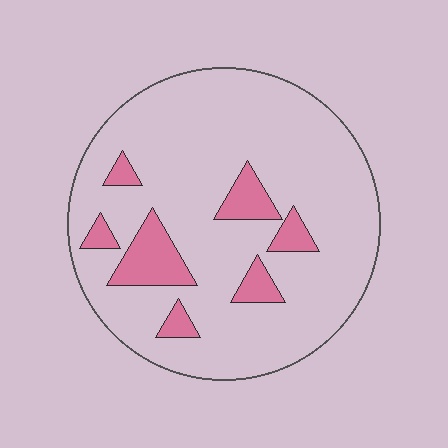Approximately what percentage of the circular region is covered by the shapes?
Approximately 15%.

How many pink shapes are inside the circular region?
7.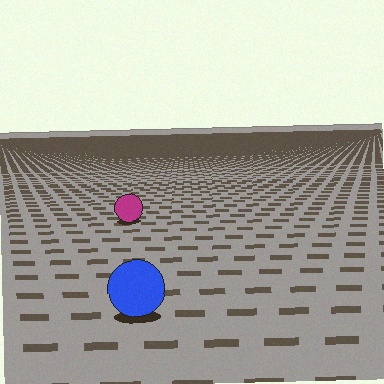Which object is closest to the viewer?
The blue circle is closest. The texture marks near it are larger and more spread out.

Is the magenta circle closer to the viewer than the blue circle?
No. The blue circle is closer — you can tell from the texture gradient: the ground texture is coarser near it.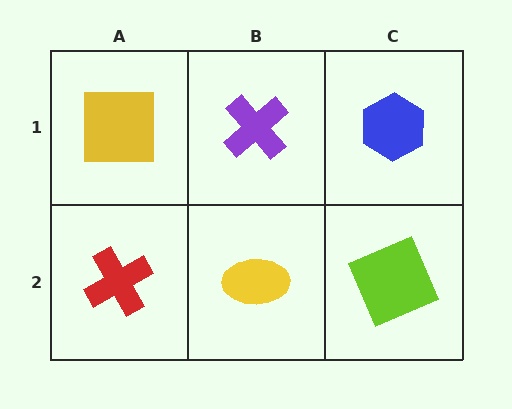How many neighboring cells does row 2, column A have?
2.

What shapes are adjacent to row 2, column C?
A blue hexagon (row 1, column C), a yellow ellipse (row 2, column B).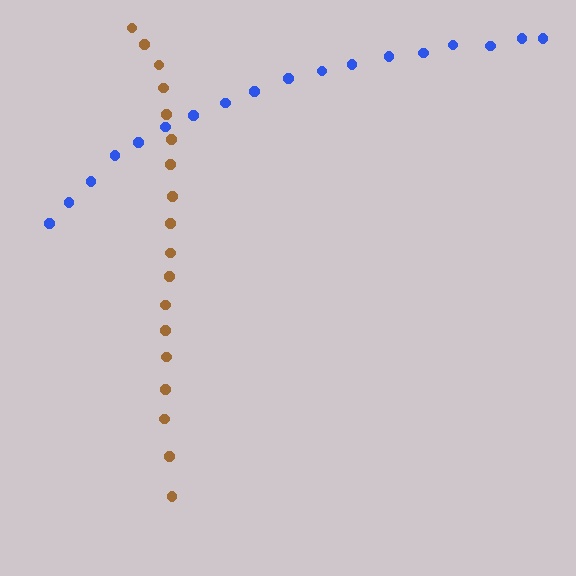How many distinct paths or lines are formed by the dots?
There are 2 distinct paths.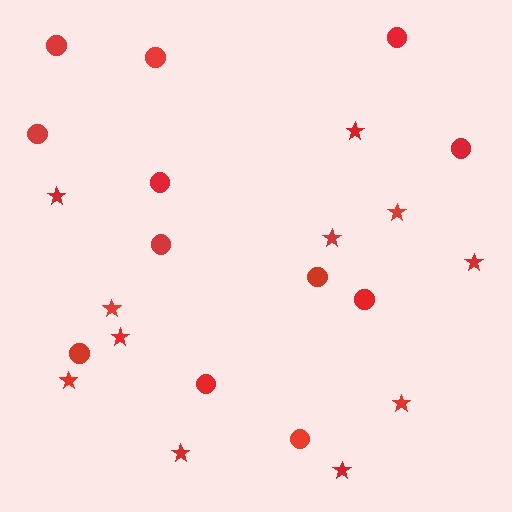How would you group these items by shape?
There are 2 groups: one group of circles (12) and one group of stars (11).